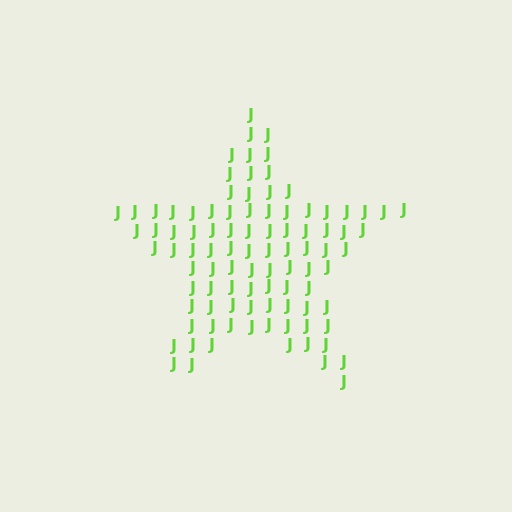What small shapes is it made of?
It is made of small letter J's.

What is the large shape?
The large shape is a star.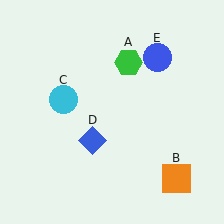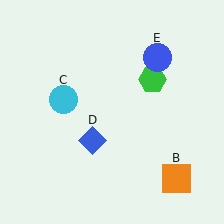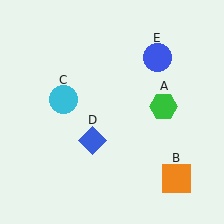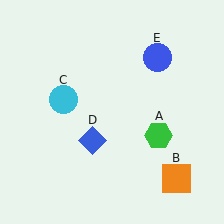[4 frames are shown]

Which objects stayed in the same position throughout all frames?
Orange square (object B) and cyan circle (object C) and blue diamond (object D) and blue circle (object E) remained stationary.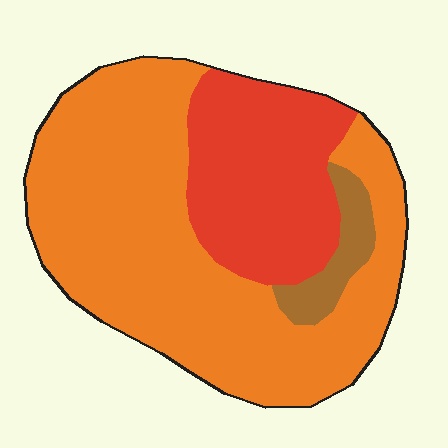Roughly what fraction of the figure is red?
Red covers about 30% of the figure.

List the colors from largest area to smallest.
From largest to smallest: orange, red, brown.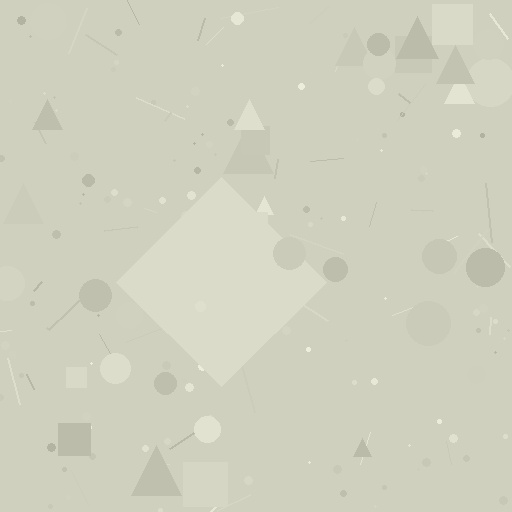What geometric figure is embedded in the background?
A diamond is embedded in the background.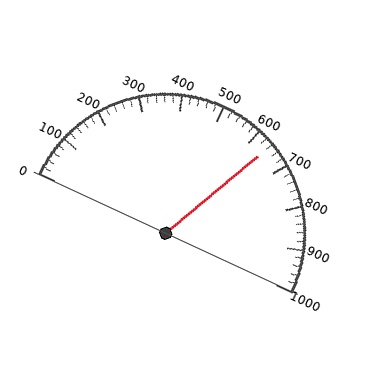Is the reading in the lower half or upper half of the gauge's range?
The reading is in the upper half of the range (0 to 1000).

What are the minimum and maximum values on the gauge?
The gauge ranges from 0 to 1000.